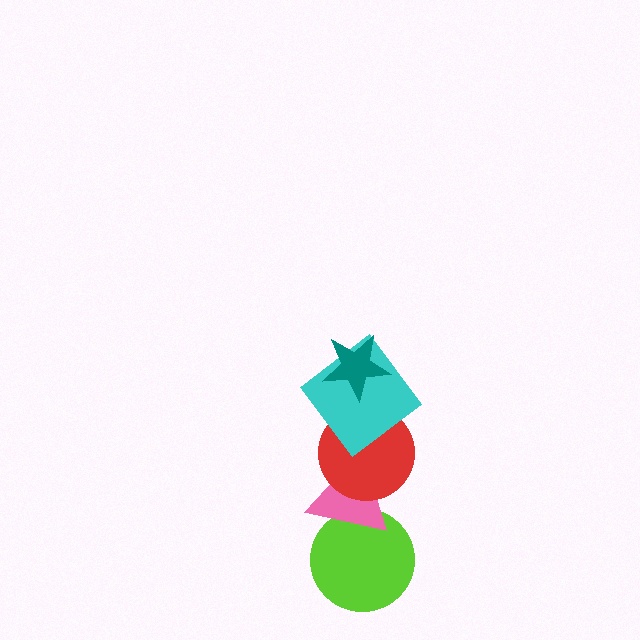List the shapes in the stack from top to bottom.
From top to bottom: the teal star, the cyan diamond, the red circle, the pink triangle, the lime circle.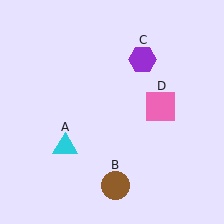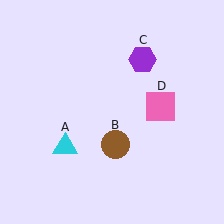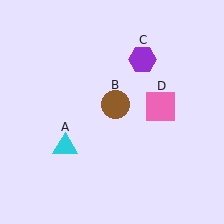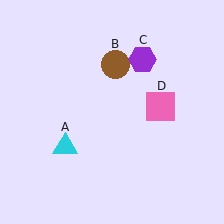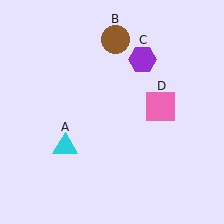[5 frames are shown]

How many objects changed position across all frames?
1 object changed position: brown circle (object B).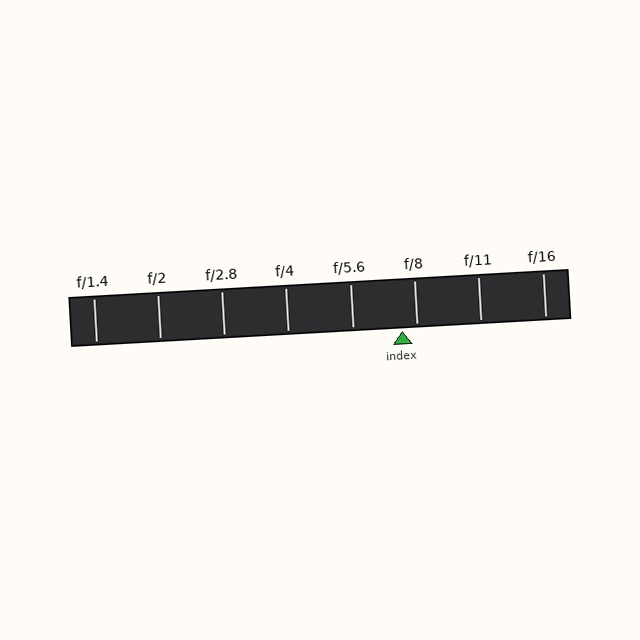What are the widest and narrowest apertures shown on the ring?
The widest aperture shown is f/1.4 and the narrowest is f/16.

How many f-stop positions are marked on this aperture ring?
There are 8 f-stop positions marked.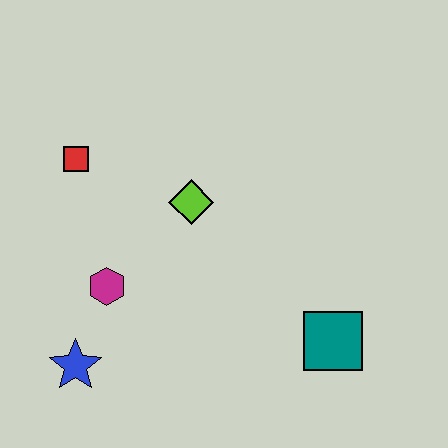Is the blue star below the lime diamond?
Yes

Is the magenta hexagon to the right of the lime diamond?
No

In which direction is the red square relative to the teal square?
The red square is to the left of the teal square.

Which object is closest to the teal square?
The lime diamond is closest to the teal square.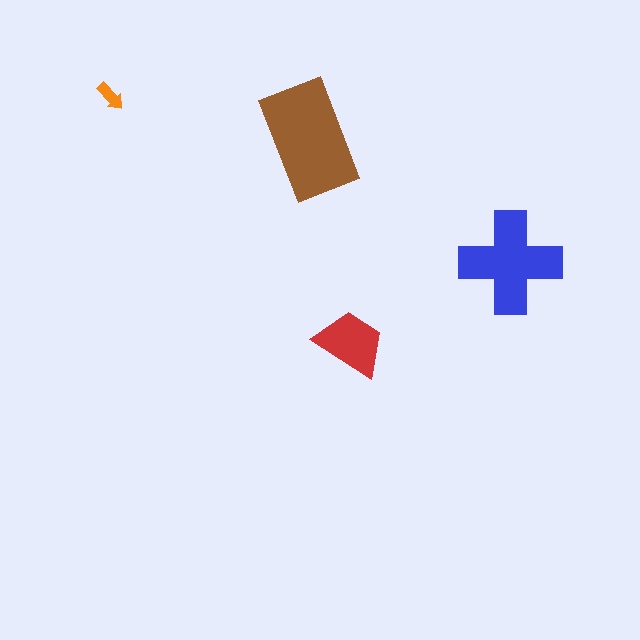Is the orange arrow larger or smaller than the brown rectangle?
Smaller.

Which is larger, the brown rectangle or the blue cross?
The brown rectangle.